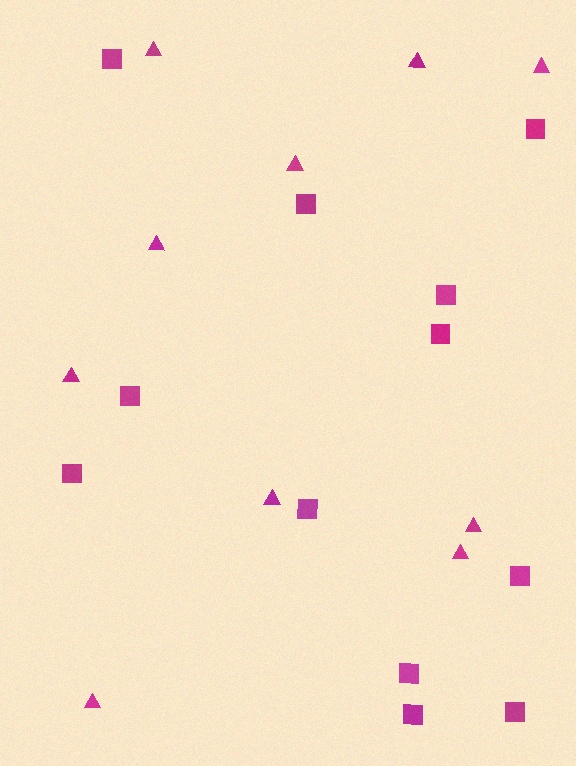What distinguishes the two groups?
There are 2 groups: one group of triangles (10) and one group of squares (12).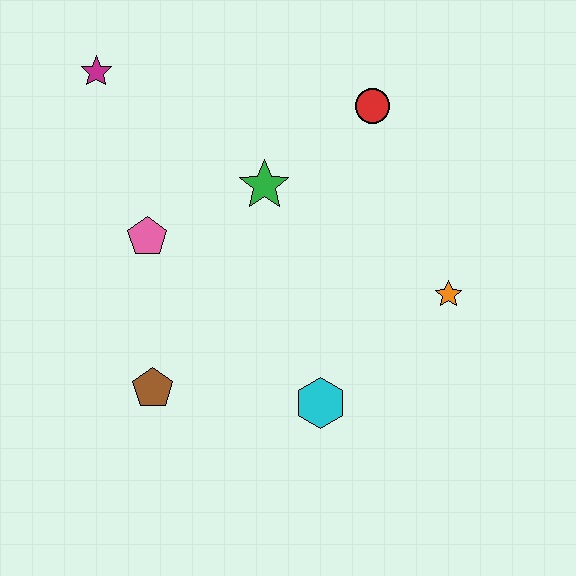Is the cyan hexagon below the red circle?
Yes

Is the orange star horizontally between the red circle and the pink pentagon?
No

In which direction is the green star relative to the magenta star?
The green star is to the right of the magenta star.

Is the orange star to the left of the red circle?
No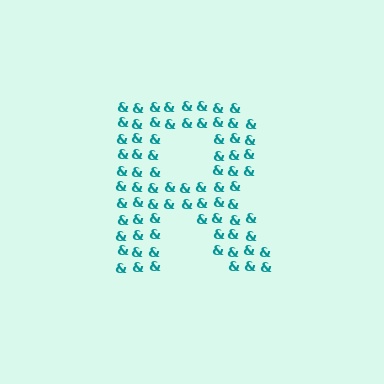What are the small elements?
The small elements are ampersands.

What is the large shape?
The large shape is the letter R.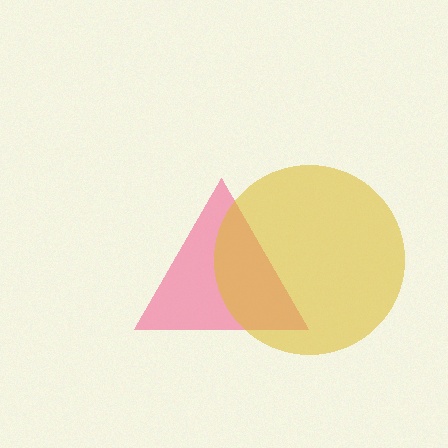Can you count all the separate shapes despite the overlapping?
Yes, there are 2 separate shapes.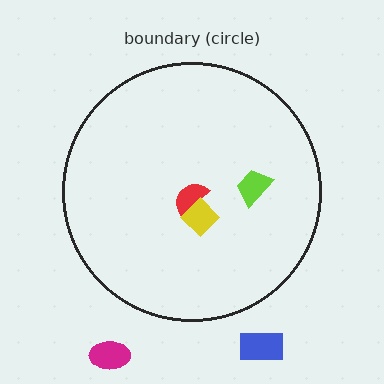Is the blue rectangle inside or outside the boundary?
Outside.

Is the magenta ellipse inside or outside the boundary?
Outside.